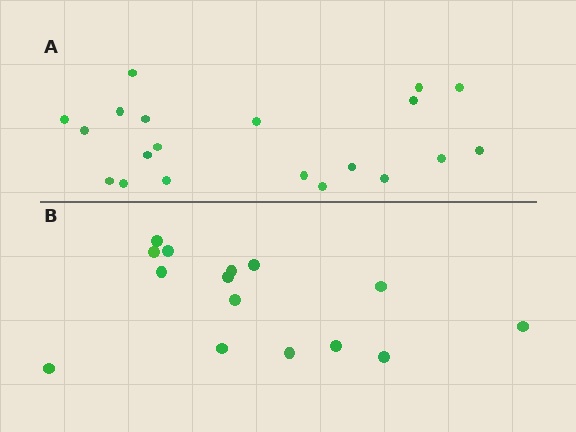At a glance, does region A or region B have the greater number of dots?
Region A (the top region) has more dots.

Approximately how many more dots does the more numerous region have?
Region A has about 5 more dots than region B.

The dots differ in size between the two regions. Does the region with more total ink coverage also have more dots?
No. Region B has more total ink coverage because its dots are larger, but region A actually contains more individual dots. Total area can be misleading — the number of items is what matters here.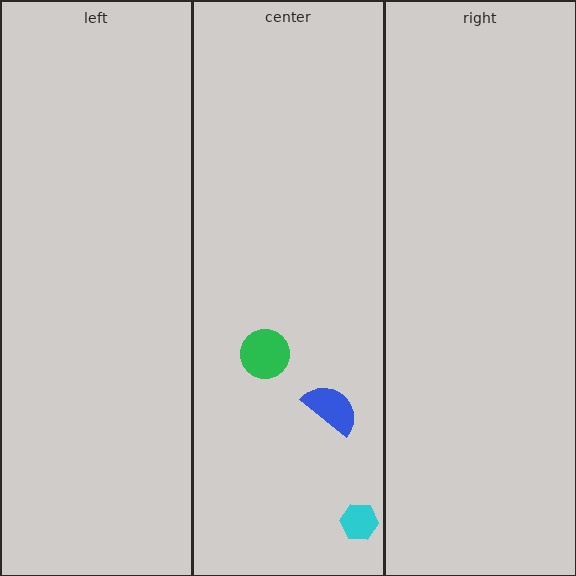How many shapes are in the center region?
3.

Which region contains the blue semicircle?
The center region.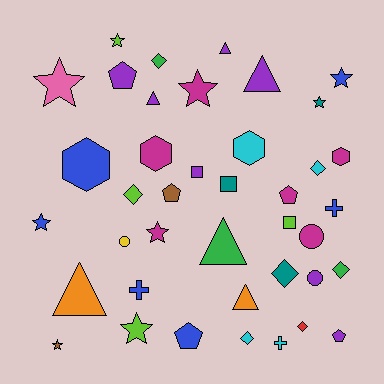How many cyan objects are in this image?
There are 4 cyan objects.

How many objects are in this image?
There are 40 objects.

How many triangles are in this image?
There are 6 triangles.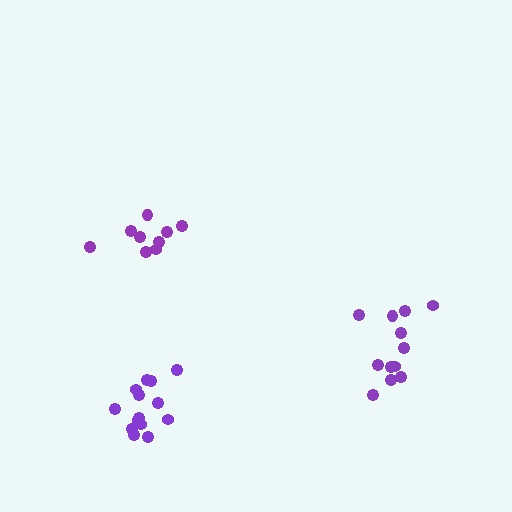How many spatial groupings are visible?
There are 3 spatial groupings.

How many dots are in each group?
Group 1: 9 dots, Group 2: 12 dots, Group 3: 14 dots (35 total).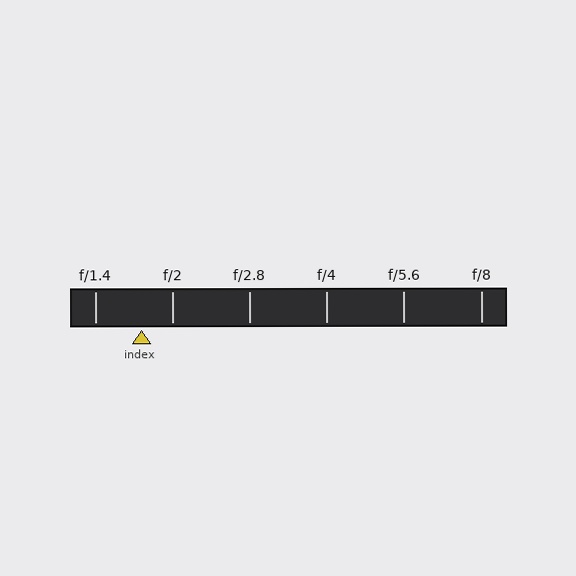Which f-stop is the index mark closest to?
The index mark is closest to f/2.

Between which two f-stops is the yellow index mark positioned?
The index mark is between f/1.4 and f/2.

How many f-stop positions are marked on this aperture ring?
There are 6 f-stop positions marked.